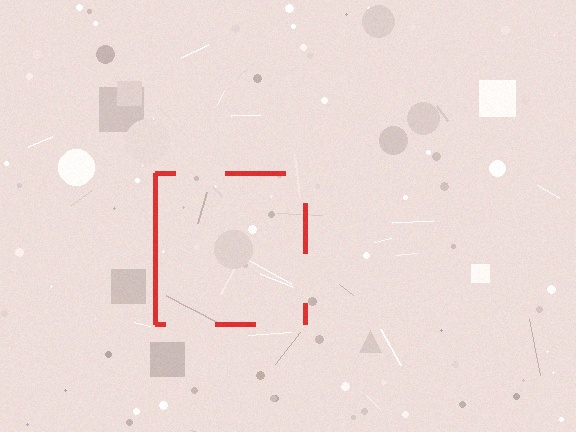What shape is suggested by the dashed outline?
The dashed outline suggests a square.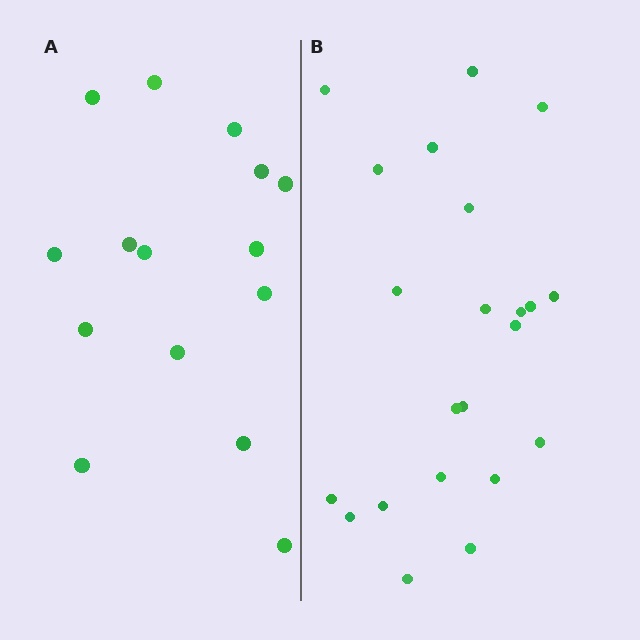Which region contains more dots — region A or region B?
Region B (the right region) has more dots.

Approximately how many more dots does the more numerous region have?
Region B has roughly 8 or so more dots than region A.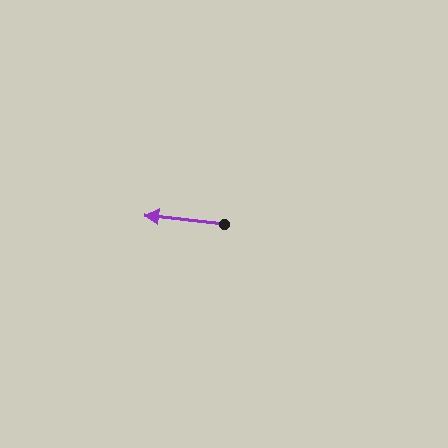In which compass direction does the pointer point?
West.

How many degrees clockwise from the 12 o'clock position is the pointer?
Approximately 276 degrees.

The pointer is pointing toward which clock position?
Roughly 9 o'clock.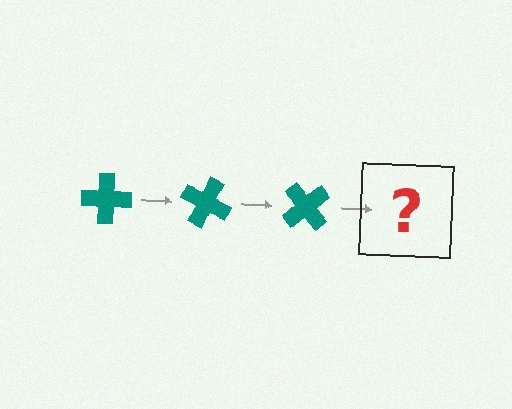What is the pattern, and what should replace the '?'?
The pattern is that the cross rotates 25 degrees each step. The '?' should be a teal cross rotated 75 degrees.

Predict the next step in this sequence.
The next step is a teal cross rotated 75 degrees.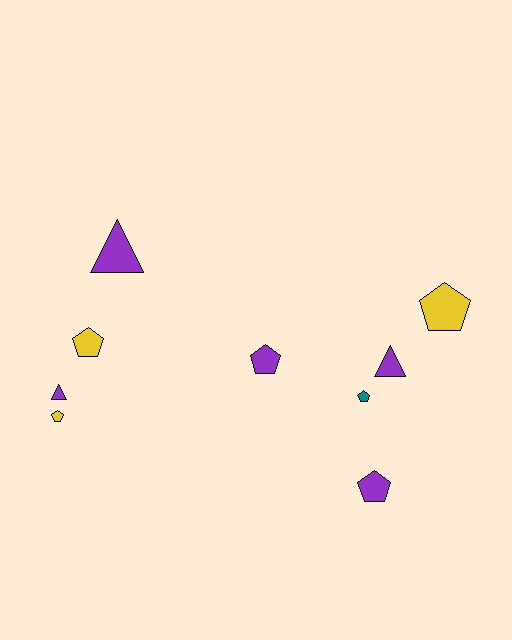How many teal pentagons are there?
There is 1 teal pentagon.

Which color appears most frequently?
Purple, with 5 objects.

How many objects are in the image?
There are 9 objects.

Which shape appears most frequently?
Pentagon, with 6 objects.